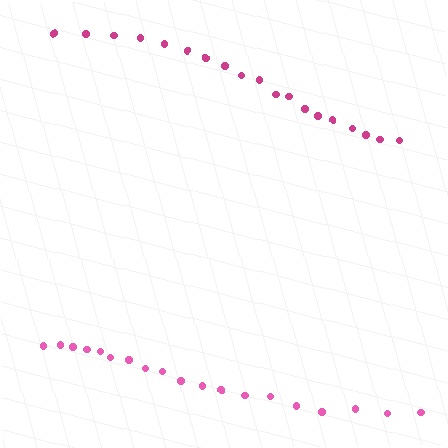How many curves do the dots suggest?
There are 2 distinct paths.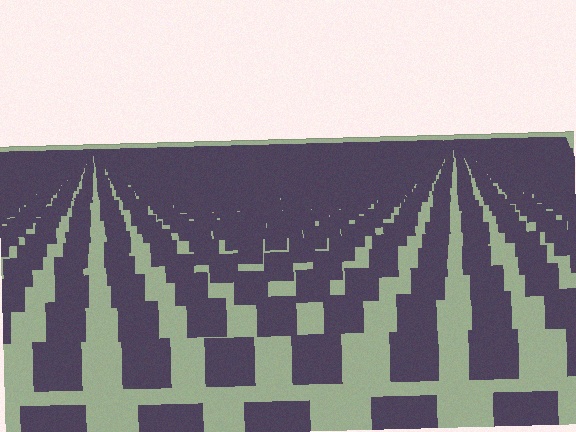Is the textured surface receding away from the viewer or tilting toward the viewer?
The surface is receding away from the viewer. Texture elements get smaller and denser toward the top.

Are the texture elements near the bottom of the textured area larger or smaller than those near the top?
Larger. Near the bottom, elements are closer to the viewer and appear at a bigger on-screen size.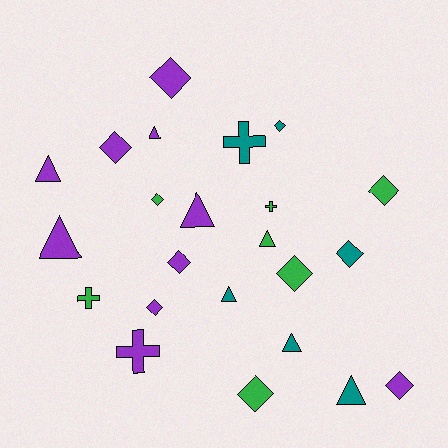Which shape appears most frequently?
Diamond, with 11 objects.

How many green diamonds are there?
There are 4 green diamonds.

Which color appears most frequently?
Purple, with 10 objects.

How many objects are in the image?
There are 23 objects.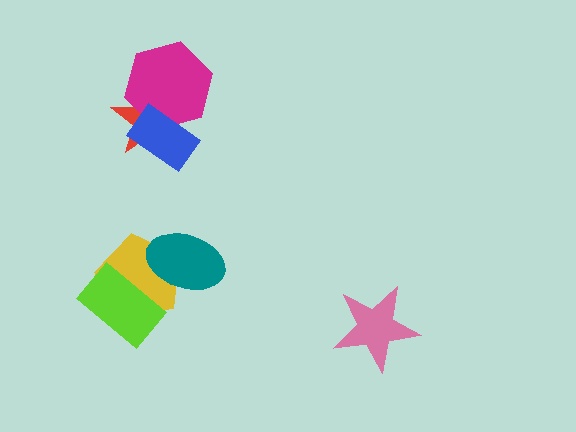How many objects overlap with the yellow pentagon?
2 objects overlap with the yellow pentagon.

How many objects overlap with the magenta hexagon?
2 objects overlap with the magenta hexagon.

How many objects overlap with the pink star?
0 objects overlap with the pink star.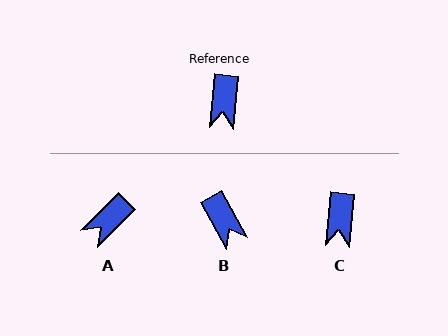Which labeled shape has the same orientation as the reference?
C.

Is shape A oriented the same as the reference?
No, it is off by about 38 degrees.